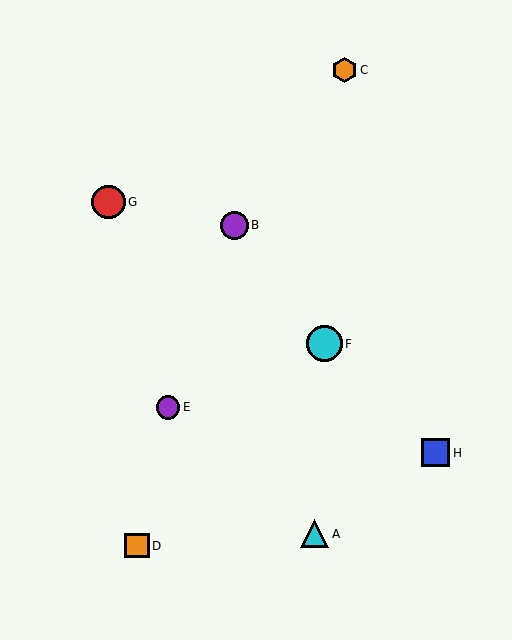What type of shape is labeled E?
Shape E is a purple circle.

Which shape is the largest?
The cyan circle (labeled F) is the largest.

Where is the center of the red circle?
The center of the red circle is at (108, 202).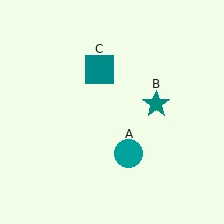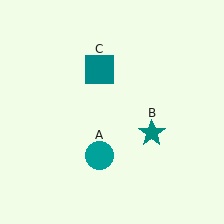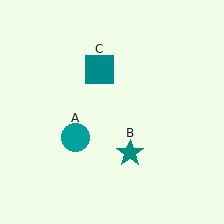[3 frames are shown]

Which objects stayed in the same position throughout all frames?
Teal square (object C) remained stationary.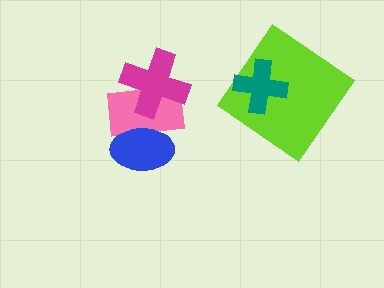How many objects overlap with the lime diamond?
1 object overlaps with the lime diamond.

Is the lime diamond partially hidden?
Yes, it is partially covered by another shape.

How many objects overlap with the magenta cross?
1 object overlaps with the magenta cross.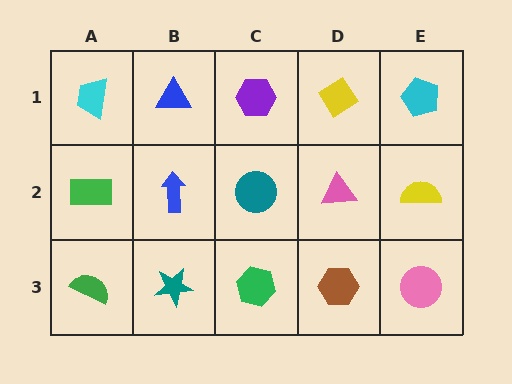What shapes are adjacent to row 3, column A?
A green rectangle (row 2, column A), a teal star (row 3, column B).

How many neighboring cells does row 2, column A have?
3.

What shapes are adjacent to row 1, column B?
A blue arrow (row 2, column B), a cyan trapezoid (row 1, column A), a purple hexagon (row 1, column C).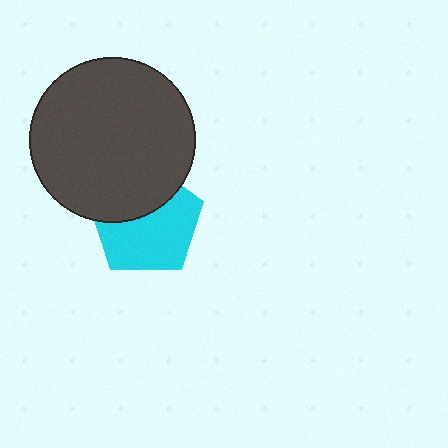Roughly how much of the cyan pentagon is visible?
About half of it is visible (roughly 61%).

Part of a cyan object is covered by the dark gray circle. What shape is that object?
It is a pentagon.